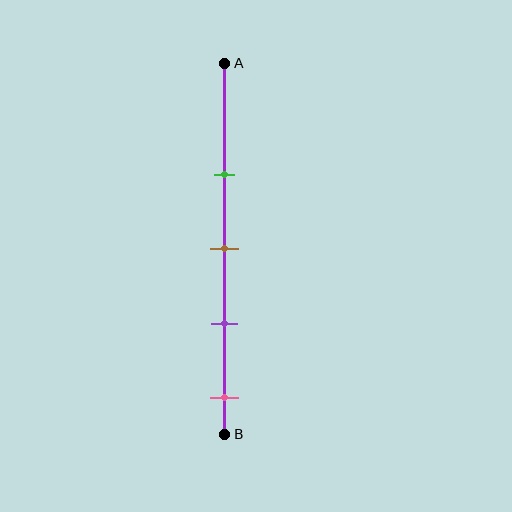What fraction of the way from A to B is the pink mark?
The pink mark is approximately 90% (0.9) of the way from A to B.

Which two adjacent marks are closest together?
The brown and purple marks are the closest adjacent pair.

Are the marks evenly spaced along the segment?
Yes, the marks are approximately evenly spaced.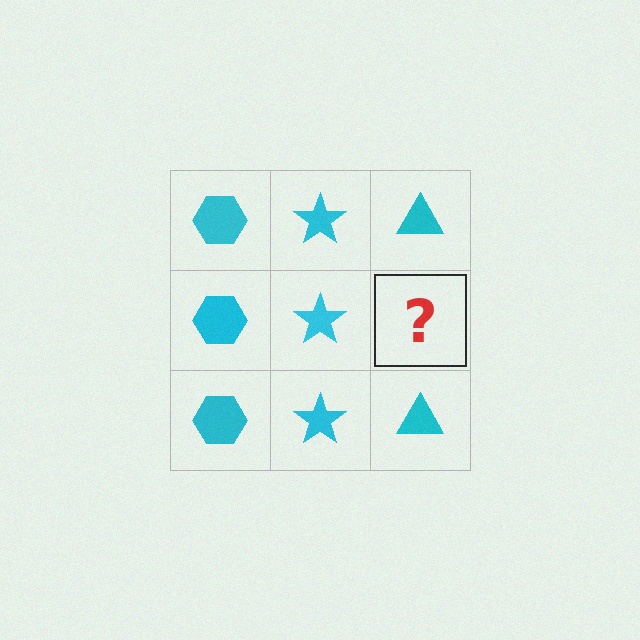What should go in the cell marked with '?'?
The missing cell should contain a cyan triangle.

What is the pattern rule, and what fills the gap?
The rule is that each column has a consistent shape. The gap should be filled with a cyan triangle.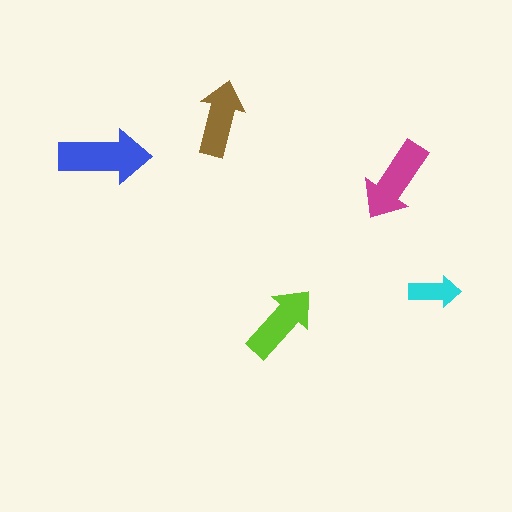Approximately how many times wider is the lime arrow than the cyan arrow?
About 1.5 times wider.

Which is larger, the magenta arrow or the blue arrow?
The blue one.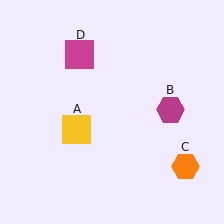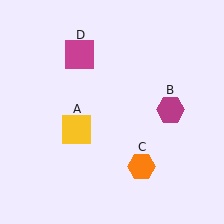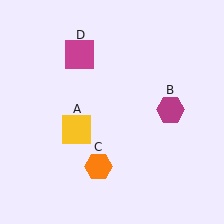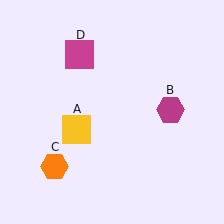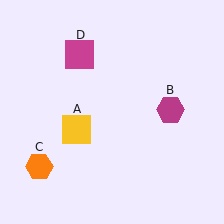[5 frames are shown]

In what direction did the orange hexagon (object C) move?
The orange hexagon (object C) moved left.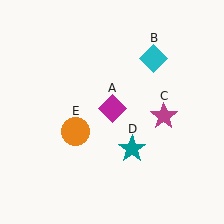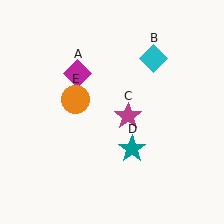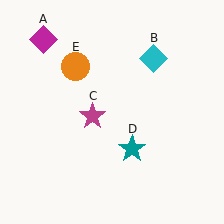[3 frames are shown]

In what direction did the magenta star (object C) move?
The magenta star (object C) moved left.